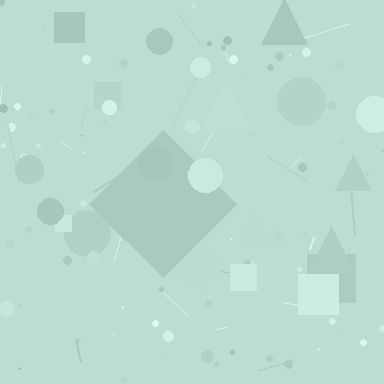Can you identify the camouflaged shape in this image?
The camouflaged shape is a diamond.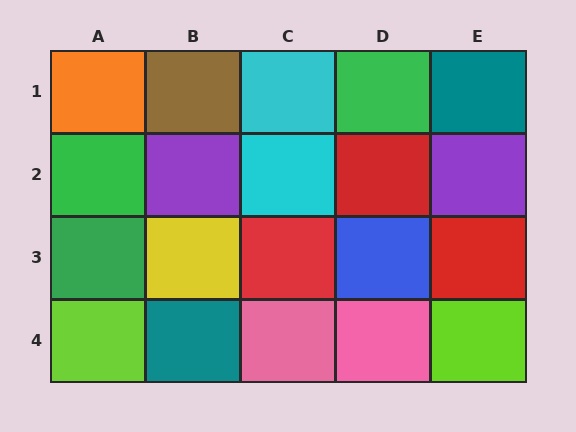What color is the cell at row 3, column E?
Red.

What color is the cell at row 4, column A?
Lime.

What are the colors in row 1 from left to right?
Orange, brown, cyan, green, teal.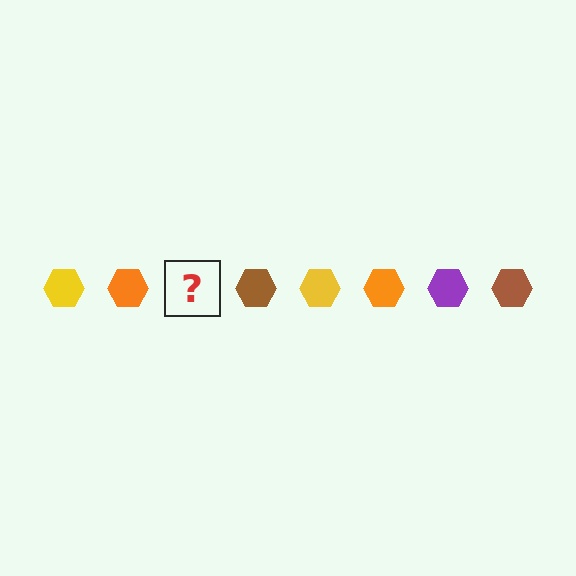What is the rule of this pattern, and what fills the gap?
The rule is that the pattern cycles through yellow, orange, purple, brown hexagons. The gap should be filled with a purple hexagon.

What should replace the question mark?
The question mark should be replaced with a purple hexagon.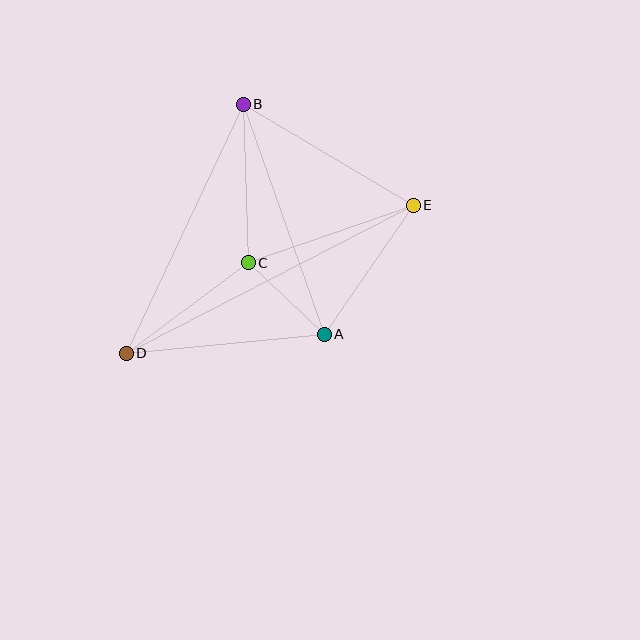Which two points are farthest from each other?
Points D and E are farthest from each other.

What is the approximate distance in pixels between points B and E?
The distance between B and E is approximately 198 pixels.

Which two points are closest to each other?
Points A and C are closest to each other.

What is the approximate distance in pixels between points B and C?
The distance between B and C is approximately 159 pixels.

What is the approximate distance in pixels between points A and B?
The distance between A and B is approximately 244 pixels.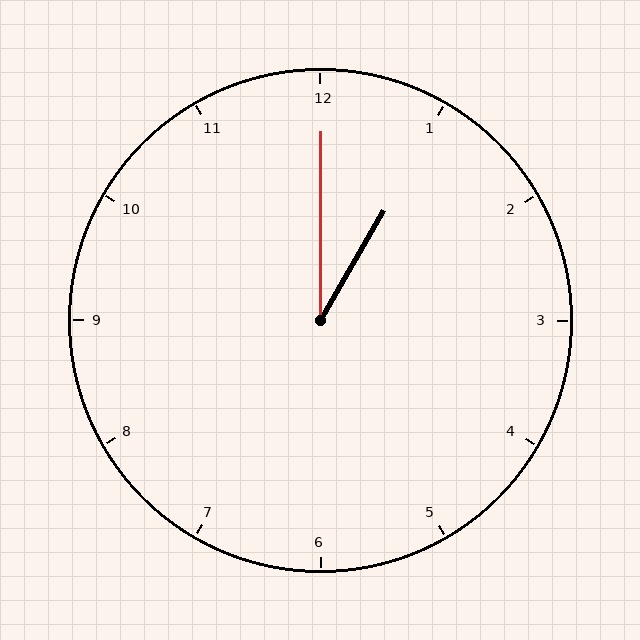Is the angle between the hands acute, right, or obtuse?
It is acute.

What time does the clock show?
1:00.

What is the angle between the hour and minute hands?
Approximately 30 degrees.